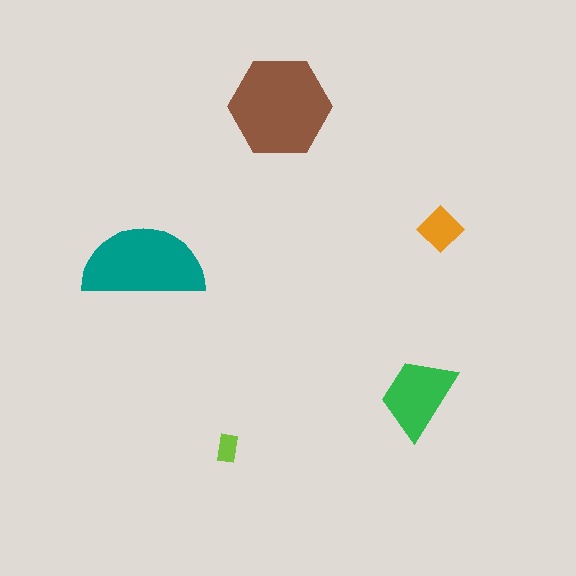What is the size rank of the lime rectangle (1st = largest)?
5th.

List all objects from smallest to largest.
The lime rectangle, the orange diamond, the green trapezoid, the teal semicircle, the brown hexagon.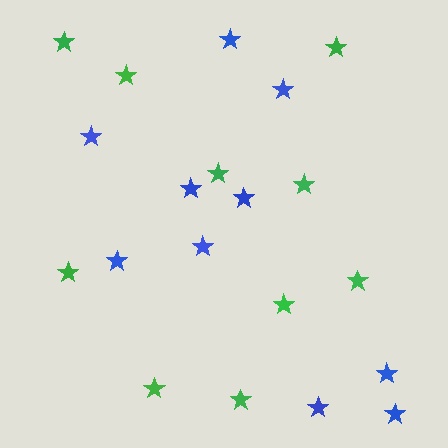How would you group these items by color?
There are 2 groups: one group of green stars (10) and one group of blue stars (10).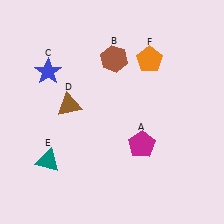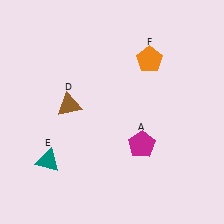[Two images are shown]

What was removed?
The blue star (C), the brown hexagon (B) were removed in Image 2.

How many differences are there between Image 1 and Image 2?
There are 2 differences between the two images.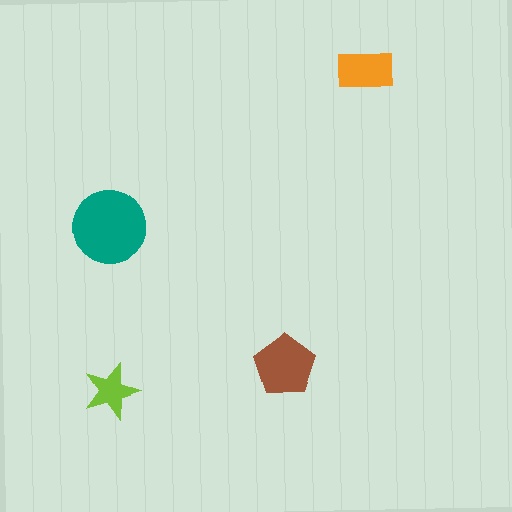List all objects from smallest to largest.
The lime star, the orange rectangle, the brown pentagon, the teal circle.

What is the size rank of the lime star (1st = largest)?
4th.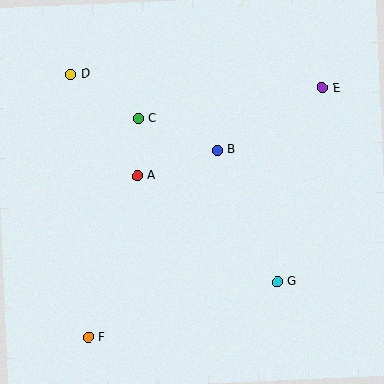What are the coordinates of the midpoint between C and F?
The midpoint between C and F is at (113, 228).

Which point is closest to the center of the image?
Point B at (217, 150) is closest to the center.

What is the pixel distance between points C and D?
The distance between C and D is 81 pixels.